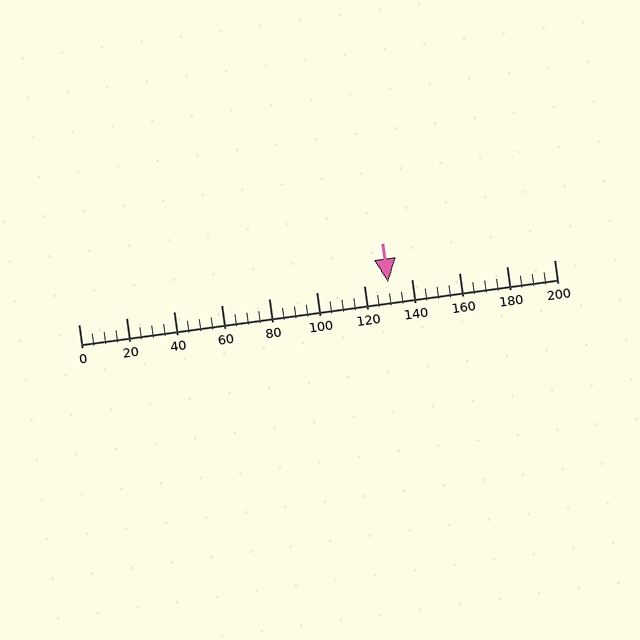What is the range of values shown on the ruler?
The ruler shows values from 0 to 200.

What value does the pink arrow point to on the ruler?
The pink arrow points to approximately 130.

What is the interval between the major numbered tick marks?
The major tick marks are spaced 20 units apart.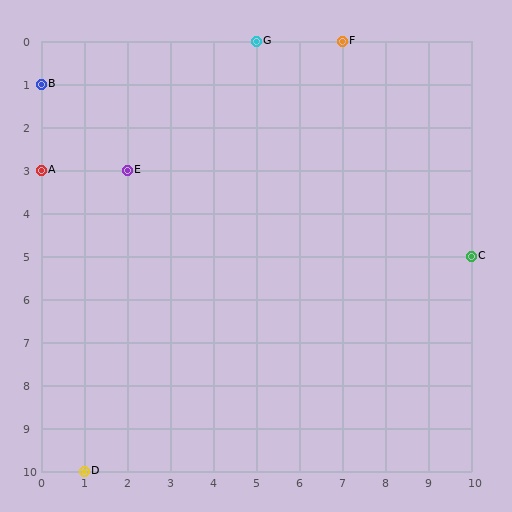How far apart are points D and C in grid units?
Points D and C are 9 columns and 5 rows apart (about 10.3 grid units diagonally).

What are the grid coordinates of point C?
Point C is at grid coordinates (10, 5).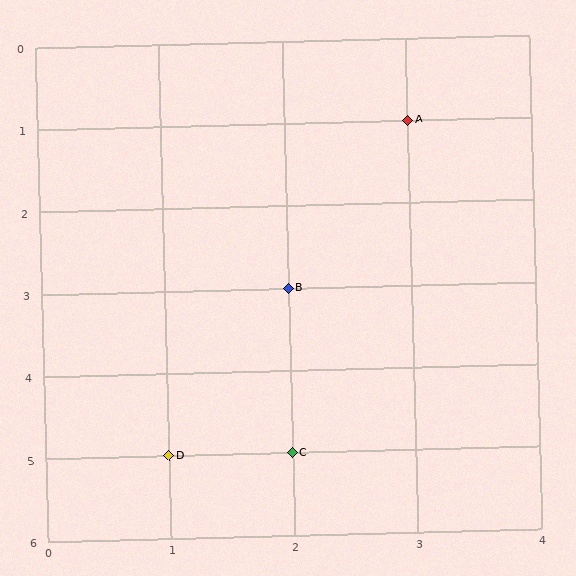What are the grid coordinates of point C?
Point C is at grid coordinates (2, 5).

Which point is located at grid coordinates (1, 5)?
Point D is at (1, 5).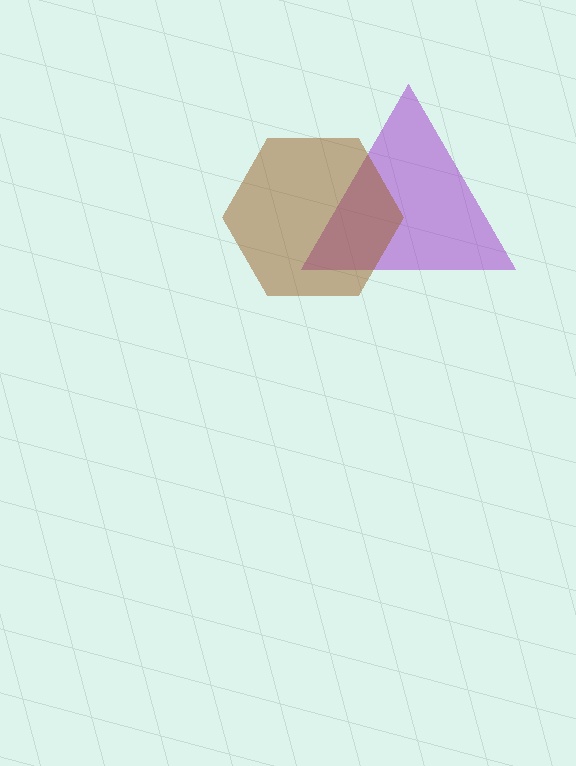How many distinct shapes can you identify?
There are 2 distinct shapes: a purple triangle, a brown hexagon.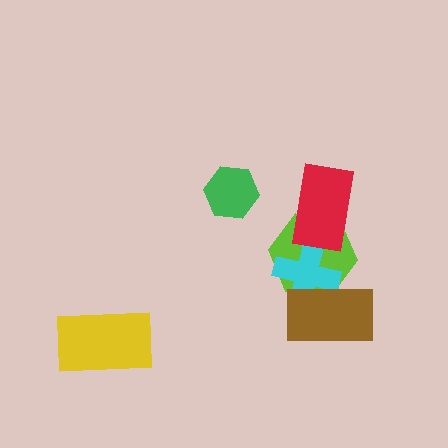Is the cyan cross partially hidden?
Yes, it is partially covered by another shape.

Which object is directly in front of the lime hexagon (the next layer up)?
The cyan cross is directly in front of the lime hexagon.